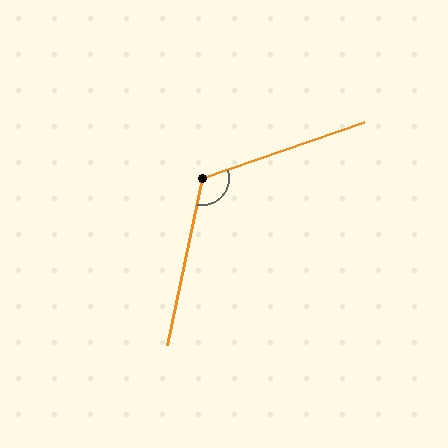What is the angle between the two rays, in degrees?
Approximately 121 degrees.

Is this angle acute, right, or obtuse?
It is obtuse.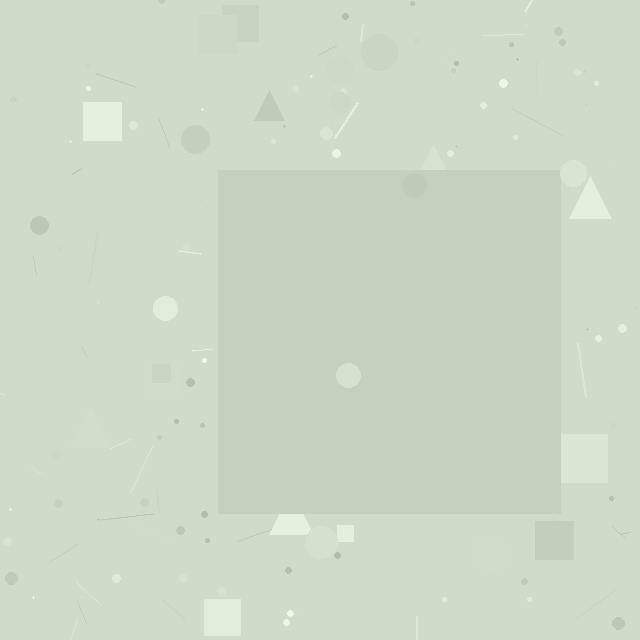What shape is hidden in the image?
A square is hidden in the image.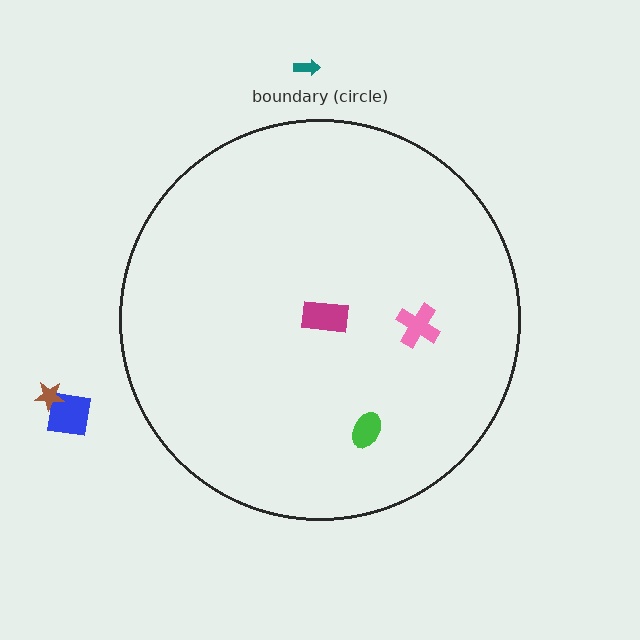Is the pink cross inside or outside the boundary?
Inside.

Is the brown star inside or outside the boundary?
Outside.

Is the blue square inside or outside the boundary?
Outside.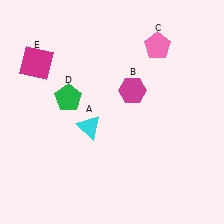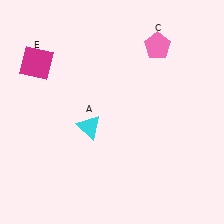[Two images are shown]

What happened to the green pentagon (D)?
The green pentagon (D) was removed in Image 2. It was in the top-left area of Image 1.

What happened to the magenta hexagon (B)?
The magenta hexagon (B) was removed in Image 2. It was in the top-right area of Image 1.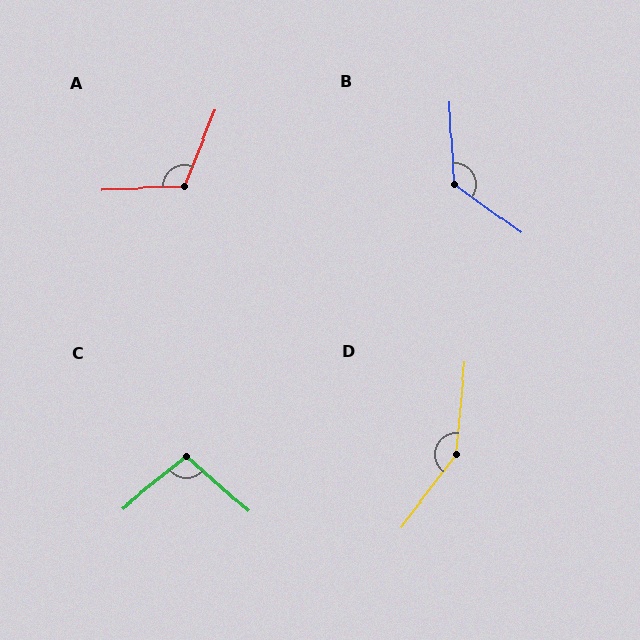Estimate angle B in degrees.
Approximately 128 degrees.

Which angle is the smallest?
C, at approximately 99 degrees.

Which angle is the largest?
D, at approximately 148 degrees.